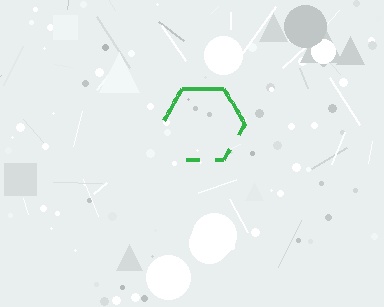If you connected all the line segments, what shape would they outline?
They would outline a hexagon.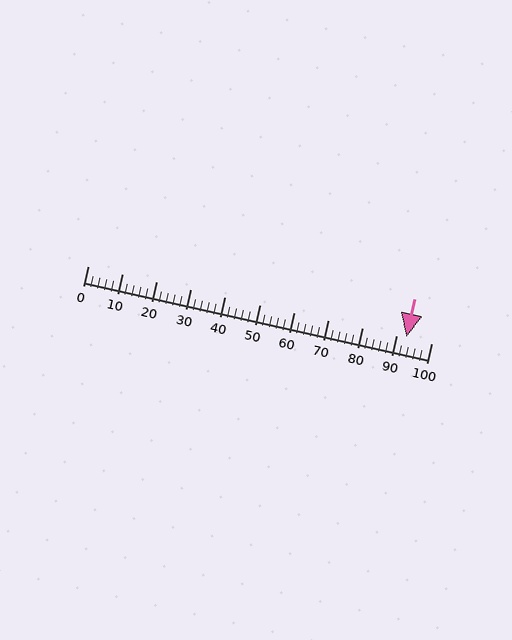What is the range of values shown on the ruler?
The ruler shows values from 0 to 100.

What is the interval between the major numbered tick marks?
The major tick marks are spaced 10 units apart.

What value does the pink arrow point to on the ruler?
The pink arrow points to approximately 93.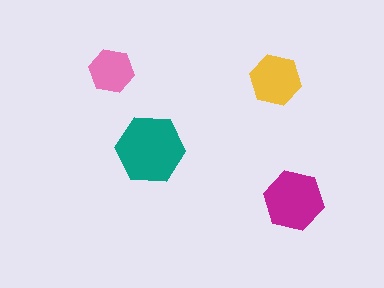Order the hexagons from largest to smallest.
the teal one, the magenta one, the yellow one, the pink one.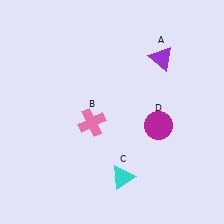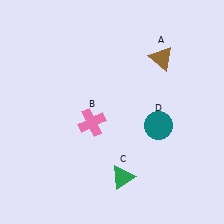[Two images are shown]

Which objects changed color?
A changed from purple to brown. C changed from cyan to green. D changed from magenta to teal.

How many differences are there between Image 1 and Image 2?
There are 3 differences between the two images.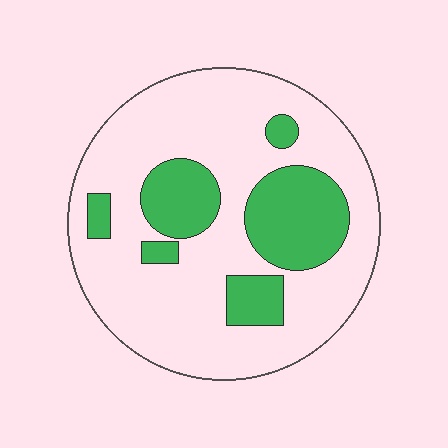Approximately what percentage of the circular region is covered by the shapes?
Approximately 25%.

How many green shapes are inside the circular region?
6.